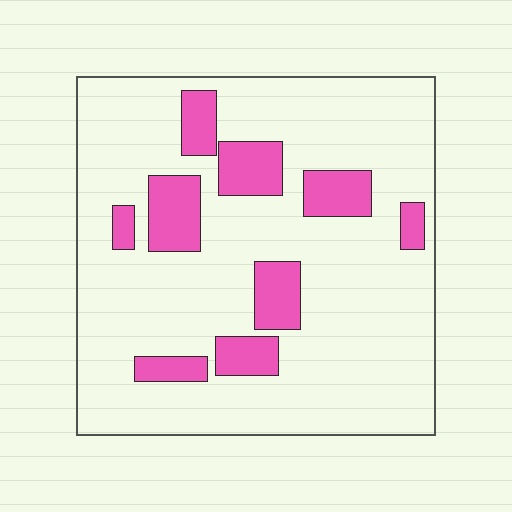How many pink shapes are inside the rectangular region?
9.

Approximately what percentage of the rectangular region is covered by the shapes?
Approximately 20%.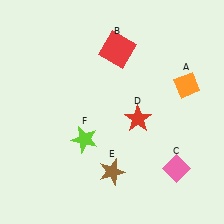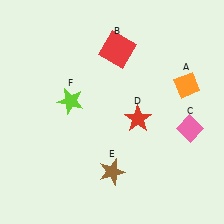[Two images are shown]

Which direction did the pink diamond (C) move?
The pink diamond (C) moved up.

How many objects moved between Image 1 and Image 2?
2 objects moved between the two images.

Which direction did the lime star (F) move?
The lime star (F) moved up.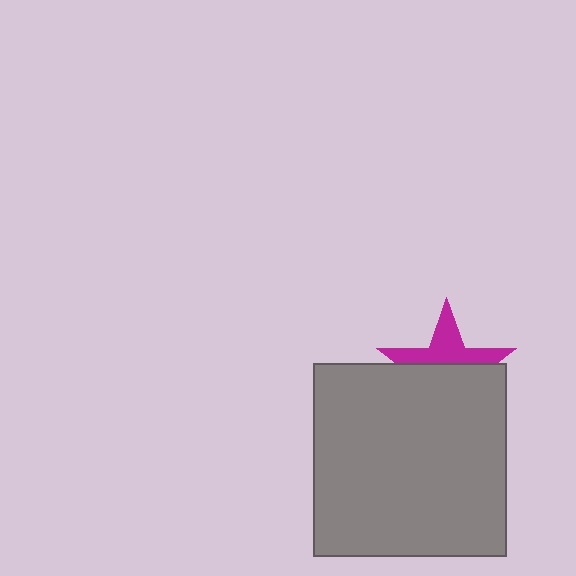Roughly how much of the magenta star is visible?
A small part of it is visible (roughly 44%).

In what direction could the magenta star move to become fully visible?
The magenta star could move up. That would shift it out from behind the gray square entirely.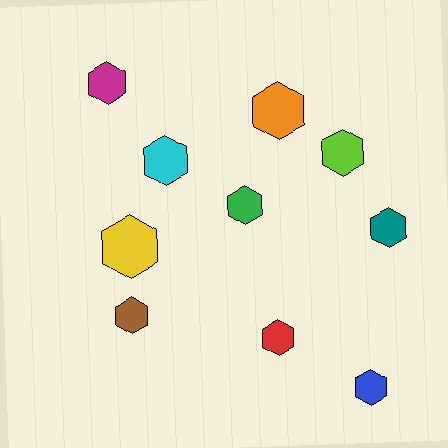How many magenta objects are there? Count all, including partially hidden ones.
There is 1 magenta object.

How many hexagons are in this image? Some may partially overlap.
There are 10 hexagons.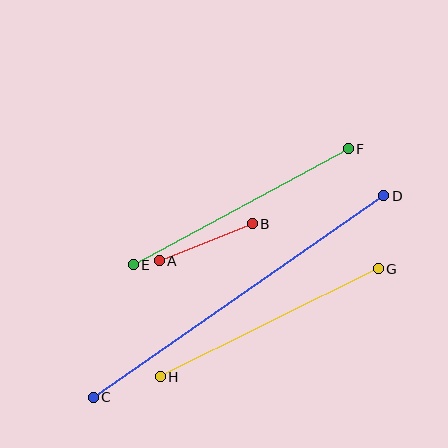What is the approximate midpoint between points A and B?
The midpoint is at approximately (206, 242) pixels.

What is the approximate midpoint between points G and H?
The midpoint is at approximately (269, 323) pixels.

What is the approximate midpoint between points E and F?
The midpoint is at approximately (241, 207) pixels.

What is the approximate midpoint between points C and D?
The midpoint is at approximately (238, 297) pixels.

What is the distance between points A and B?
The distance is approximately 100 pixels.